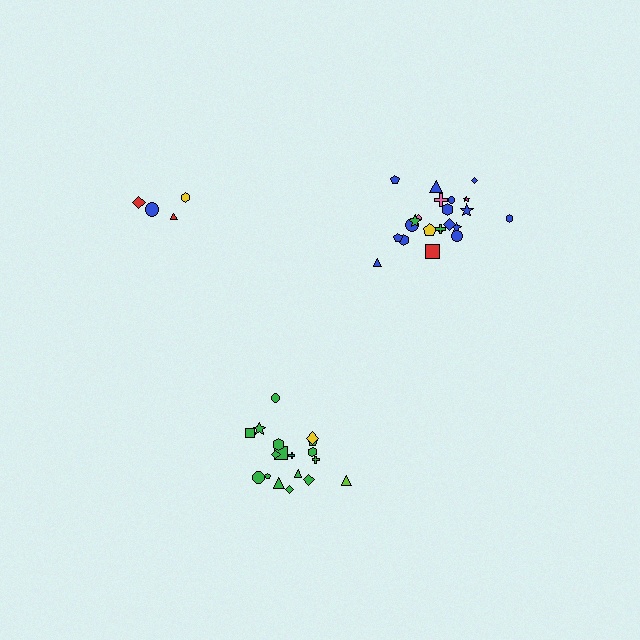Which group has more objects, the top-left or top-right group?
The top-right group.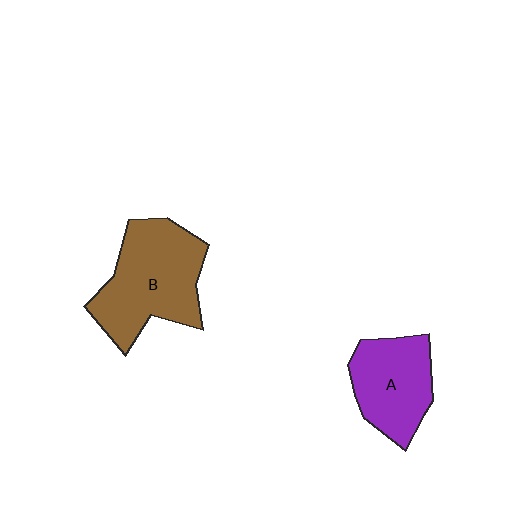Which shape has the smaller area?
Shape A (purple).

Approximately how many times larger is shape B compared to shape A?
Approximately 1.4 times.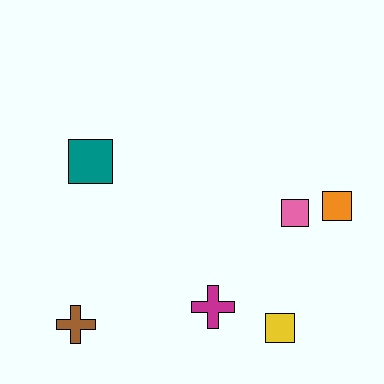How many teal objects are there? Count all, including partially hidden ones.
There is 1 teal object.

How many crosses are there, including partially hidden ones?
There are 2 crosses.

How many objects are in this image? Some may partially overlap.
There are 6 objects.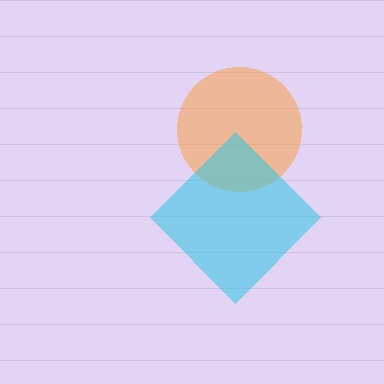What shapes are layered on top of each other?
The layered shapes are: an orange circle, a cyan diamond.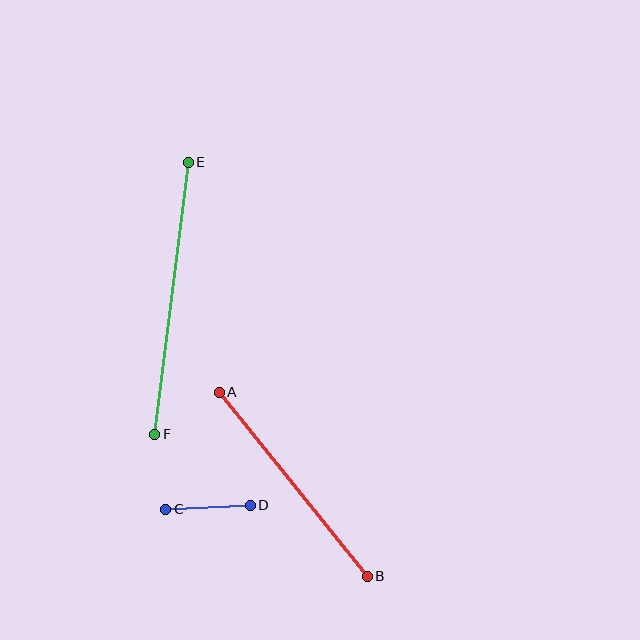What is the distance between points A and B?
The distance is approximately 236 pixels.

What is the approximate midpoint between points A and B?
The midpoint is at approximately (293, 484) pixels.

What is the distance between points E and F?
The distance is approximately 274 pixels.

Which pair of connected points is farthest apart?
Points E and F are farthest apart.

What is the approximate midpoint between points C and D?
The midpoint is at approximately (208, 507) pixels.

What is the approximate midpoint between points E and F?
The midpoint is at approximately (171, 298) pixels.